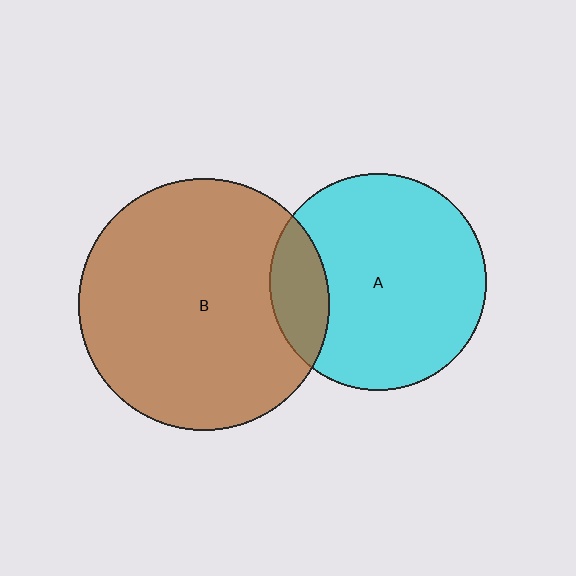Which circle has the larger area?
Circle B (brown).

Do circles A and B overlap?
Yes.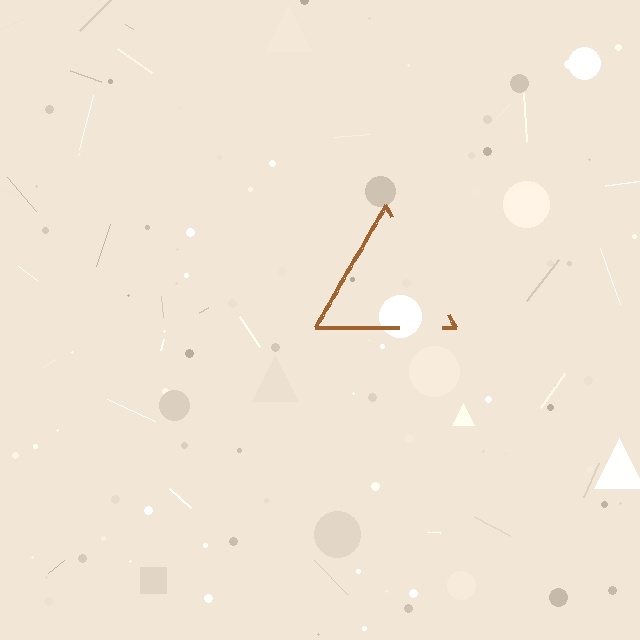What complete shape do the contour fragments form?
The contour fragments form a triangle.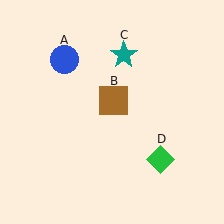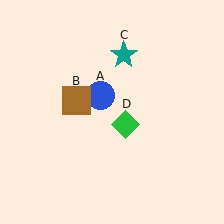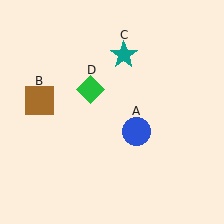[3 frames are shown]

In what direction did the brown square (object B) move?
The brown square (object B) moved left.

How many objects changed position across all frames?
3 objects changed position: blue circle (object A), brown square (object B), green diamond (object D).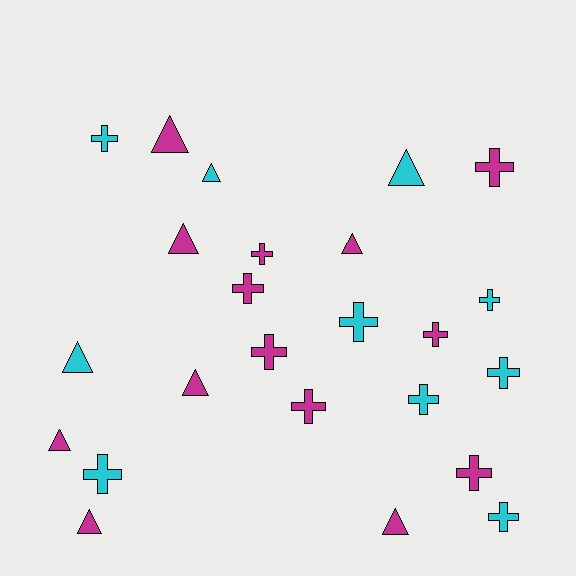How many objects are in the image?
There are 24 objects.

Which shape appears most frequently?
Cross, with 14 objects.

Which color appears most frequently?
Magenta, with 14 objects.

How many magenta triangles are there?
There are 7 magenta triangles.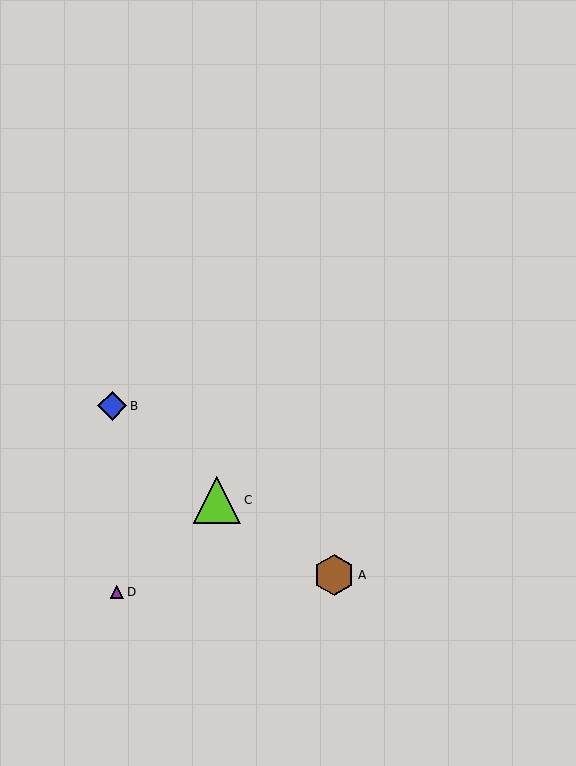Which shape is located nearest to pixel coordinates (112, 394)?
The blue diamond (labeled B) at (112, 406) is nearest to that location.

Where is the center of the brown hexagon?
The center of the brown hexagon is at (334, 575).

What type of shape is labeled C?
Shape C is a lime triangle.